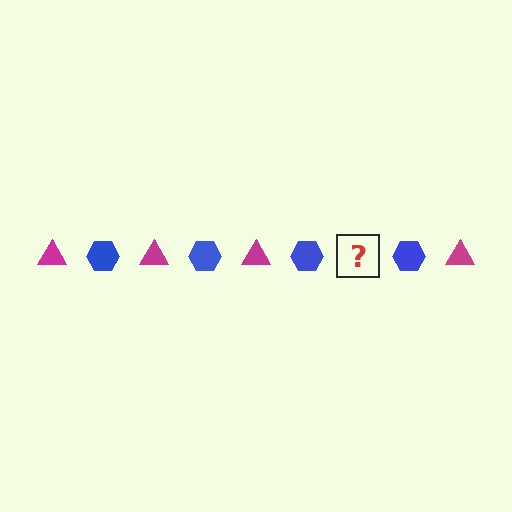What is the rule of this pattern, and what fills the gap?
The rule is that the pattern alternates between magenta triangle and blue hexagon. The gap should be filled with a magenta triangle.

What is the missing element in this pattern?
The missing element is a magenta triangle.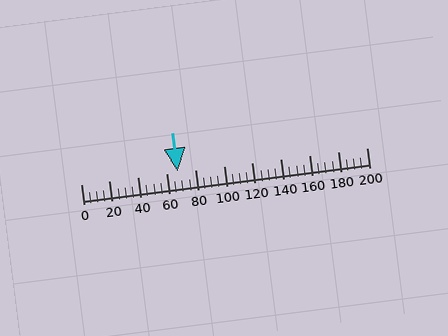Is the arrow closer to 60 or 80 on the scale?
The arrow is closer to 60.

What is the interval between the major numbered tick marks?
The major tick marks are spaced 20 units apart.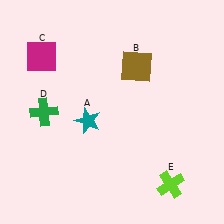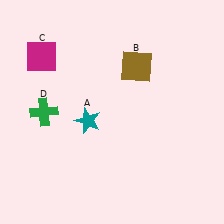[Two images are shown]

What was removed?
The lime cross (E) was removed in Image 2.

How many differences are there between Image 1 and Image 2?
There is 1 difference between the two images.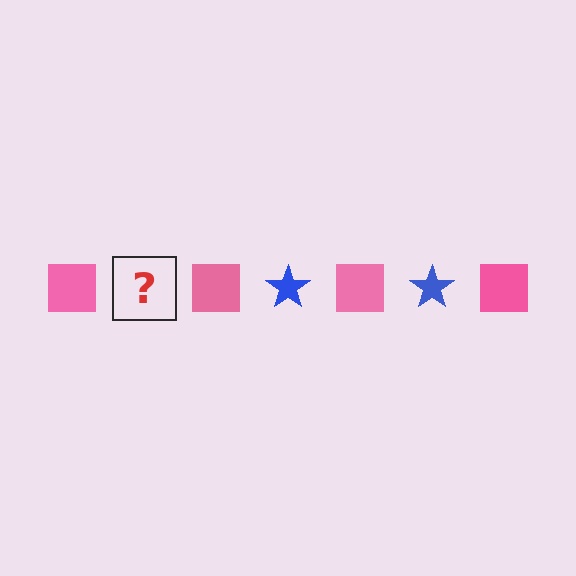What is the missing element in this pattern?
The missing element is a blue star.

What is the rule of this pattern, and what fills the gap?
The rule is that the pattern alternates between pink square and blue star. The gap should be filled with a blue star.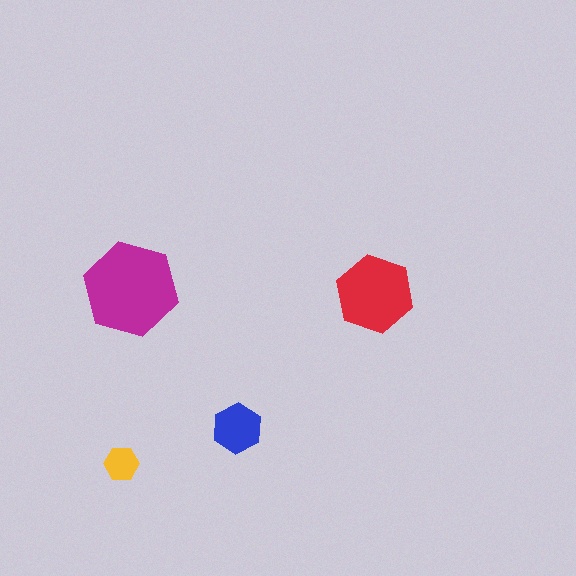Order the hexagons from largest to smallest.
the magenta one, the red one, the blue one, the yellow one.